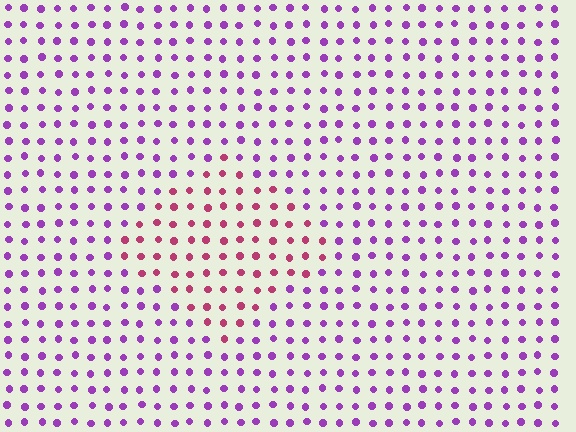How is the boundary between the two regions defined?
The boundary is defined purely by a slight shift in hue (about 48 degrees). Spacing, size, and orientation are identical on both sides.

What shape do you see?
I see a diamond.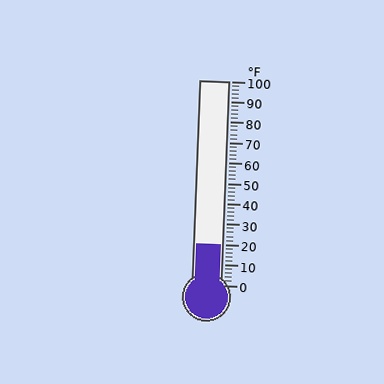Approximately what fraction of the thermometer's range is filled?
The thermometer is filled to approximately 20% of its range.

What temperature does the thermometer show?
The thermometer shows approximately 20°F.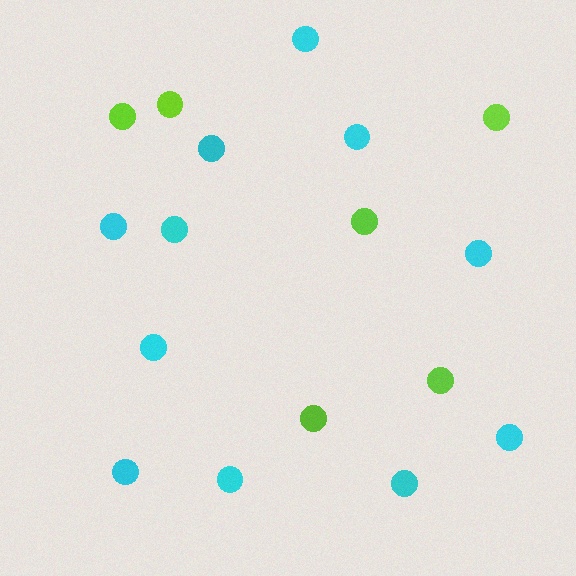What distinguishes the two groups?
There are 2 groups: one group of lime circles (6) and one group of cyan circles (11).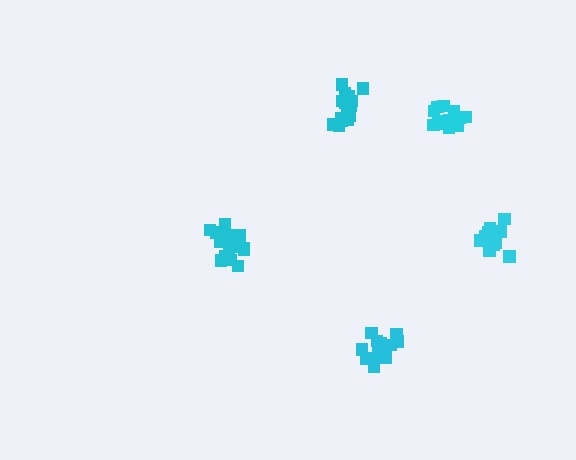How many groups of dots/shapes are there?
There are 5 groups.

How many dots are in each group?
Group 1: 17 dots, Group 2: 17 dots, Group 3: 14 dots, Group 4: 17 dots, Group 5: 16 dots (81 total).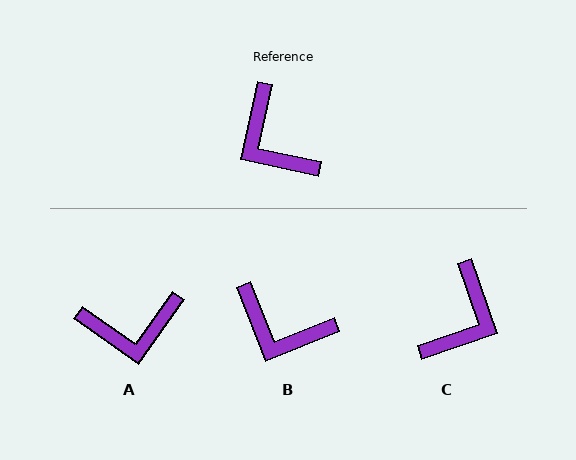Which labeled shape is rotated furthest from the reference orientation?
C, about 121 degrees away.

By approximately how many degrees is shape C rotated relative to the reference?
Approximately 121 degrees counter-clockwise.